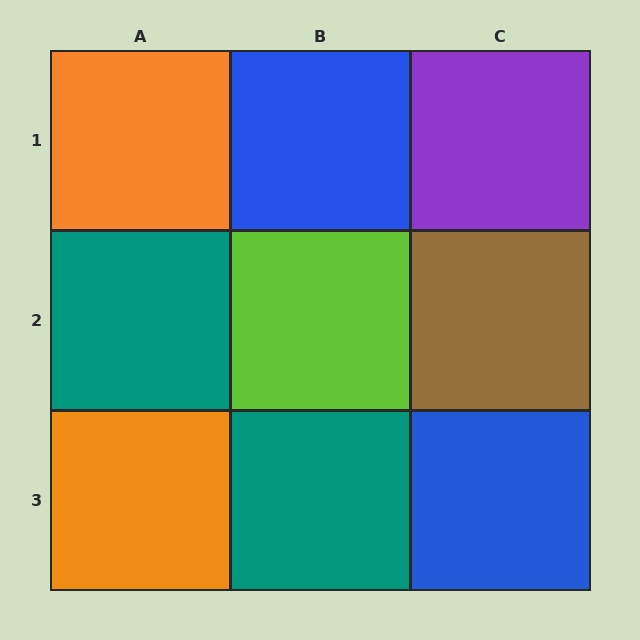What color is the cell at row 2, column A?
Teal.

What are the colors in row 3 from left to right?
Orange, teal, blue.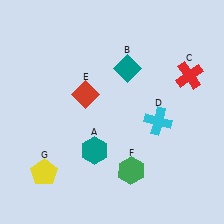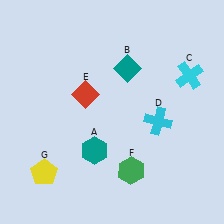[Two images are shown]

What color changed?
The cross (C) changed from red in Image 1 to cyan in Image 2.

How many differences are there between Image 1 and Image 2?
There is 1 difference between the two images.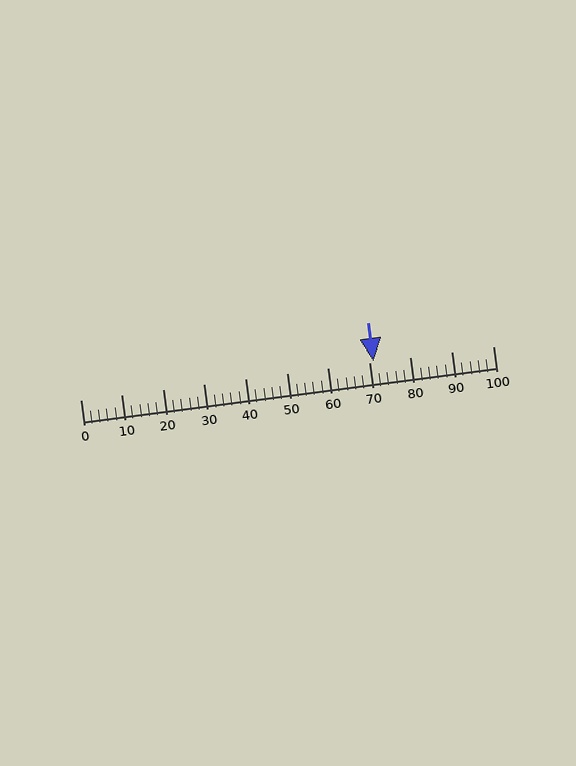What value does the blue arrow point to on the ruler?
The blue arrow points to approximately 71.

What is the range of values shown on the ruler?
The ruler shows values from 0 to 100.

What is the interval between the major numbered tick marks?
The major tick marks are spaced 10 units apart.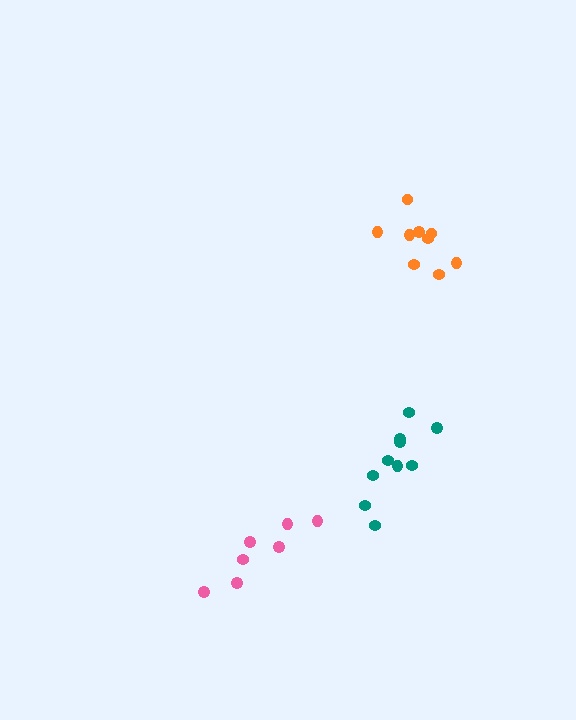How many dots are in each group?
Group 1: 9 dots, Group 2: 10 dots, Group 3: 7 dots (26 total).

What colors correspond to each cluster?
The clusters are colored: orange, teal, pink.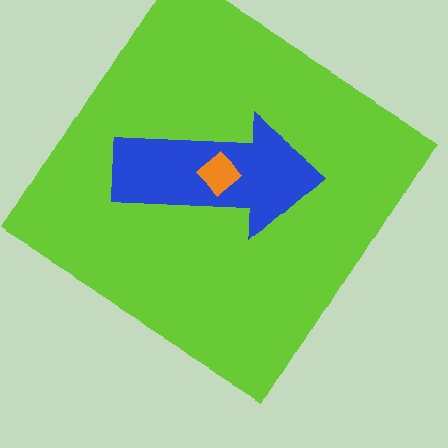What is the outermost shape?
The lime diamond.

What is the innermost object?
The orange diamond.